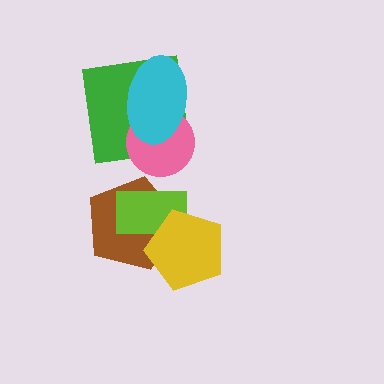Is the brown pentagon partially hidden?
Yes, it is partially covered by another shape.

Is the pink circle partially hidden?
Yes, it is partially covered by another shape.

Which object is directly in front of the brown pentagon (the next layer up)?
The lime rectangle is directly in front of the brown pentagon.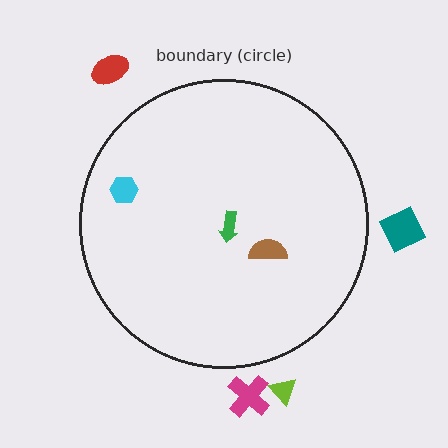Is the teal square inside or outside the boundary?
Outside.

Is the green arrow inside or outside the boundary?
Inside.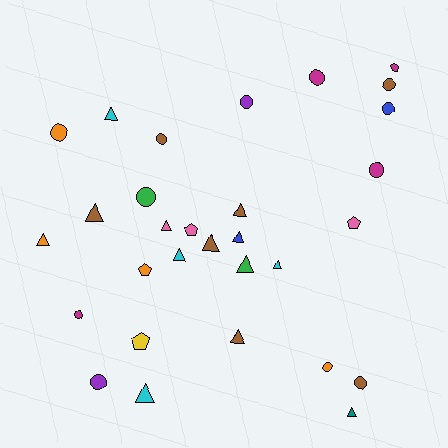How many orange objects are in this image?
There are 4 orange objects.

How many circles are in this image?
There are 12 circles.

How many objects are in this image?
There are 30 objects.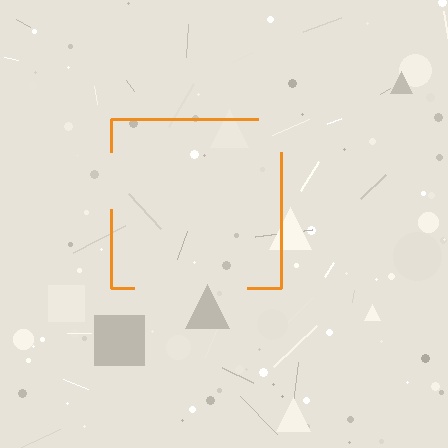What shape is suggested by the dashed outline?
The dashed outline suggests a square.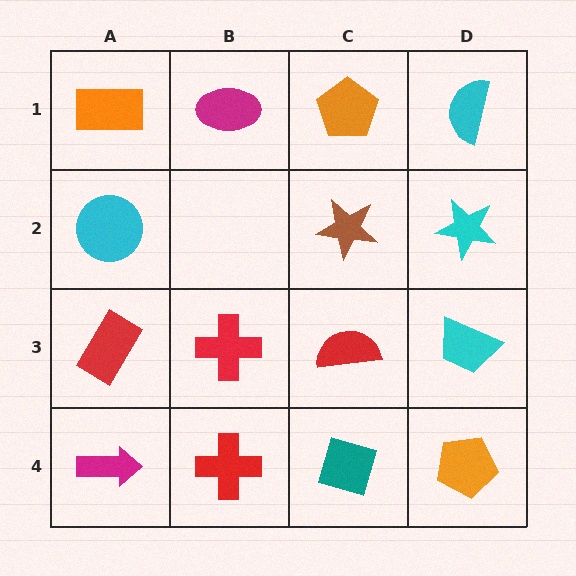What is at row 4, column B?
A red cross.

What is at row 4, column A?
A magenta arrow.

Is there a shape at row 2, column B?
No, that cell is empty.